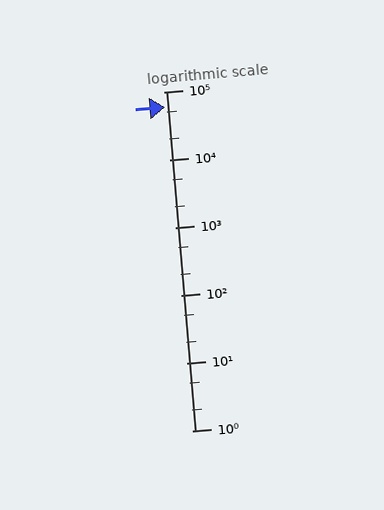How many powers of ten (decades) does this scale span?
The scale spans 5 decades, from 1 to 100000.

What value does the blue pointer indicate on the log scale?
The pointer indicates approximately 59000.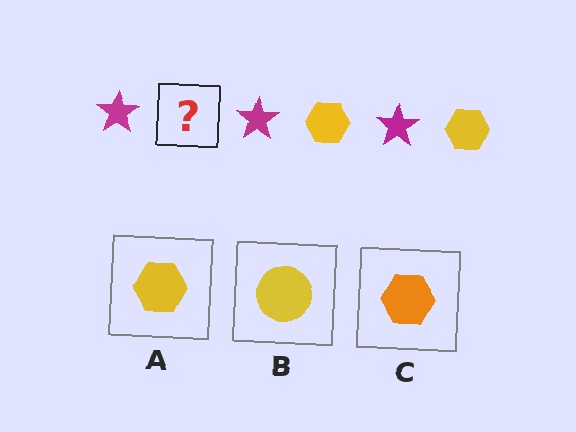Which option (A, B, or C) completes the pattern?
A.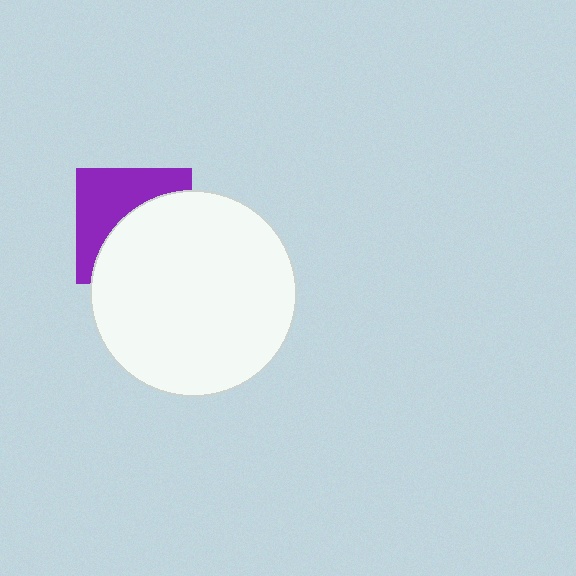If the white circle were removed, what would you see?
You would see the complete purple square.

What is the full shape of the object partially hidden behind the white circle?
The partially hidden object is a purple square.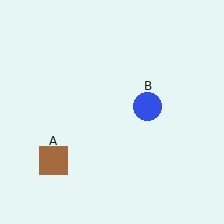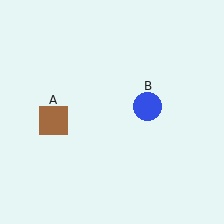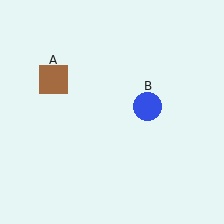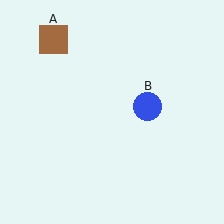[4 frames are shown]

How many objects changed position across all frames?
1 object changed position: brown square (object A).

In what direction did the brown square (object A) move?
The brown square (object A) moved up.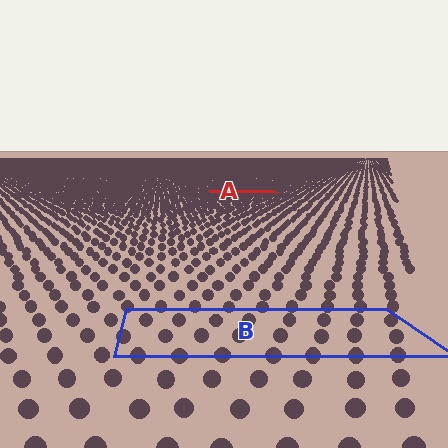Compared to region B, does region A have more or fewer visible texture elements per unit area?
Region A has more texture elements per unit area — they are packed more densely because it is farther away.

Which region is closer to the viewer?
Region B is closer. The texture elements there are larger and more spread out.